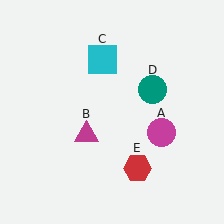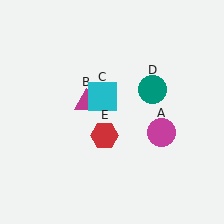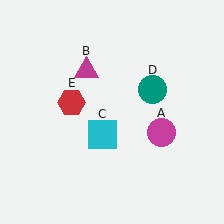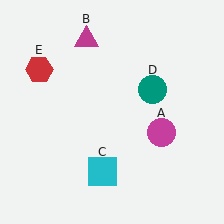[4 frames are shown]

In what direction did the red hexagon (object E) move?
The red hexagon (object E) moved up and to the left.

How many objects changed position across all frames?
3 objects changed position: magenta triangle (object B), cyan square (object C), red hexagon (object E).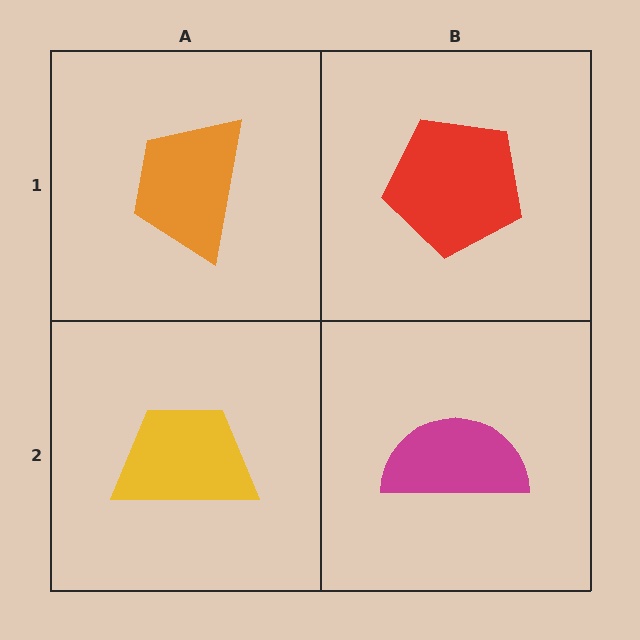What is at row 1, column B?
A red pentagon.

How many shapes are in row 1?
2 shapes.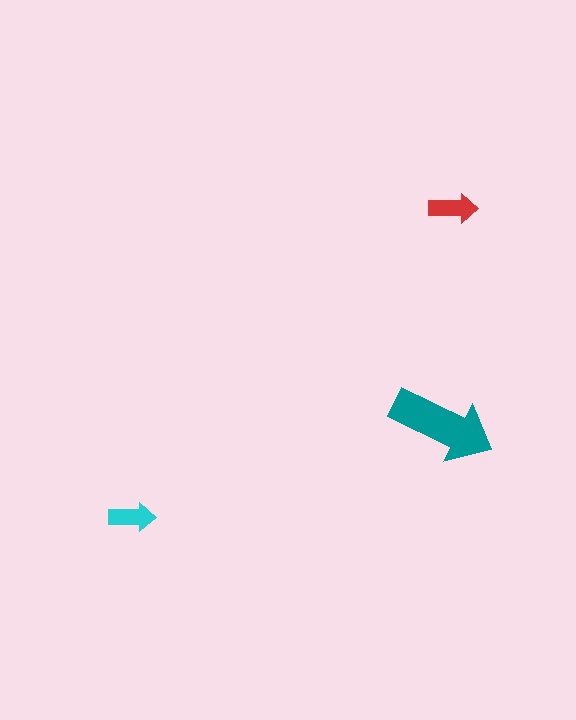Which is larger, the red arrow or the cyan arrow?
The red one.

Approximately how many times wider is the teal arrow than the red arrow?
About 2 times wider.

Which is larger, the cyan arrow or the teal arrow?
The teal one.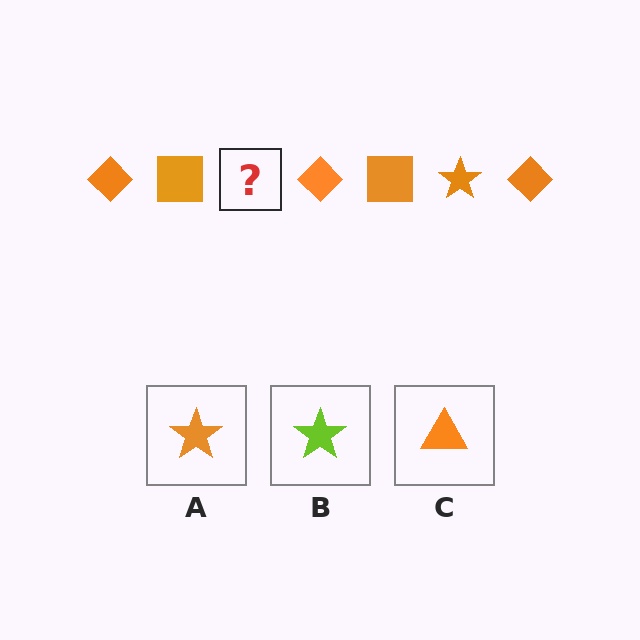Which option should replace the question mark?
Option A.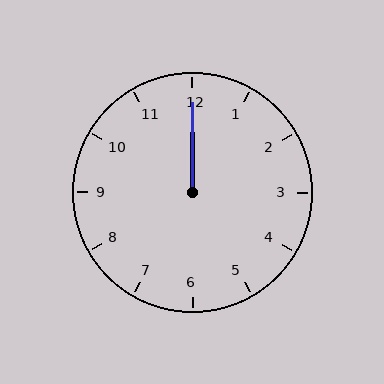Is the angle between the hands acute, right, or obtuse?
It is acute.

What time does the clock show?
12:00.